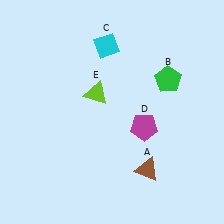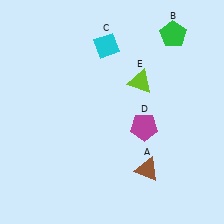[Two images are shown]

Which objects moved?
The objects that moved are: the green pentagon (B), the lime triangle (E).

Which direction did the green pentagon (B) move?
The green pentagon (B) moved up.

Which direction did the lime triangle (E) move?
The lime triangle (E) moved right.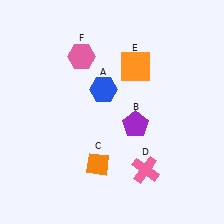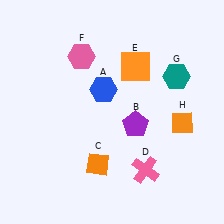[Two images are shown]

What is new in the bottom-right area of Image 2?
An orange diamond (H) was added in the bottom-right area of Image 2.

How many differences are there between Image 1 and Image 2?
There are 2 differences between the two images.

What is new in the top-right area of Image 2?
A teal hexagon (G) was added in the top-right area of Image 2.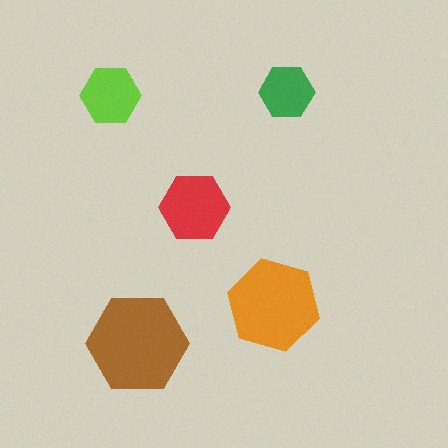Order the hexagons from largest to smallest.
the brown one, the orange one, the red one, the lime one, the green one.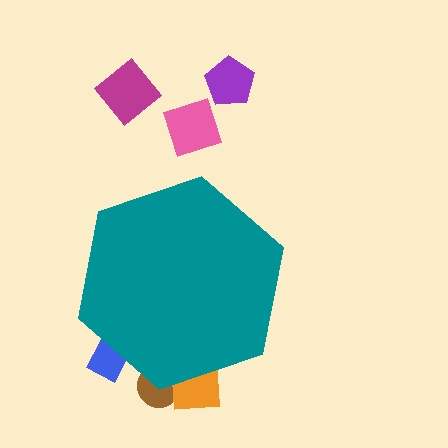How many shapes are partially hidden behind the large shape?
3 shapes are partially hidden.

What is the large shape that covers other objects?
A teal hexagon.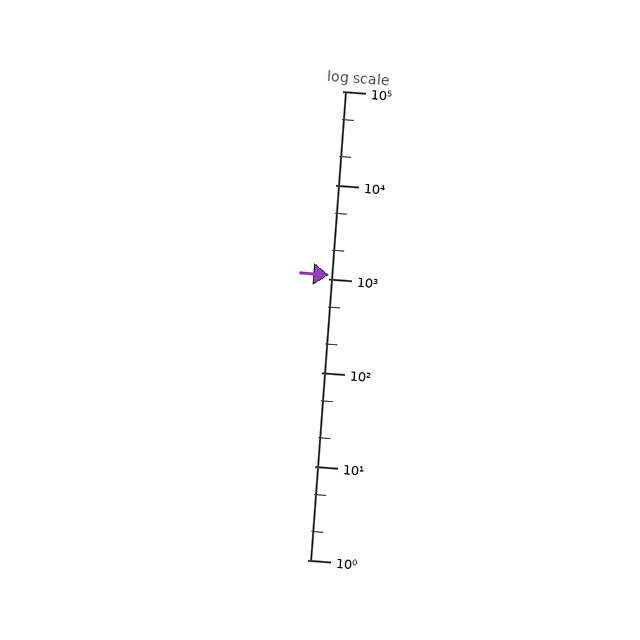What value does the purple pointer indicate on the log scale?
The pointer indicates approximately 1100.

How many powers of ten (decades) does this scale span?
The scale spans 5 decades, from 1 to 100000.